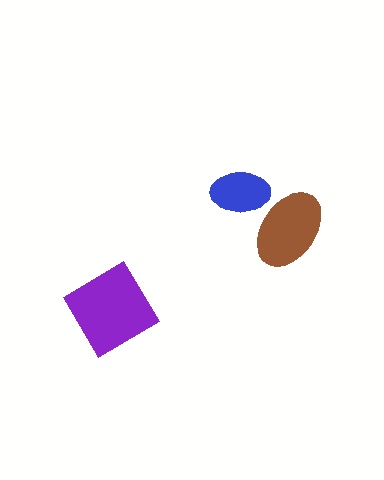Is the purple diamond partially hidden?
No, no other shape covers it.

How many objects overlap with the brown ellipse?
1 object overlaps with the brown ellipse.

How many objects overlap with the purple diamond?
0 objects overlap with the purple diamond.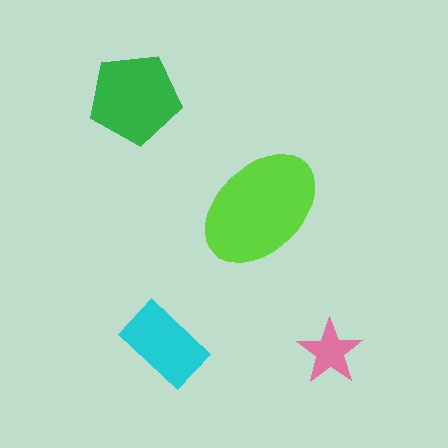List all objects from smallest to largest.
The pink star, the cyan rectangle, the green pentagon, the lime ellipse.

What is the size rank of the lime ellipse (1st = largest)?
1st.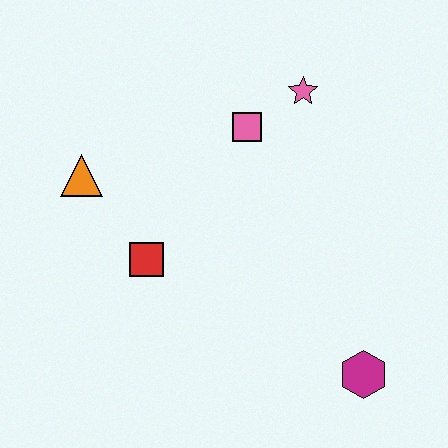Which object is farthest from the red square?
The magenta hexagon is farthest from the red square.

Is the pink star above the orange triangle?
Yes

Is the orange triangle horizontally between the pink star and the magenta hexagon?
No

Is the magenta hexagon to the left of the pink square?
No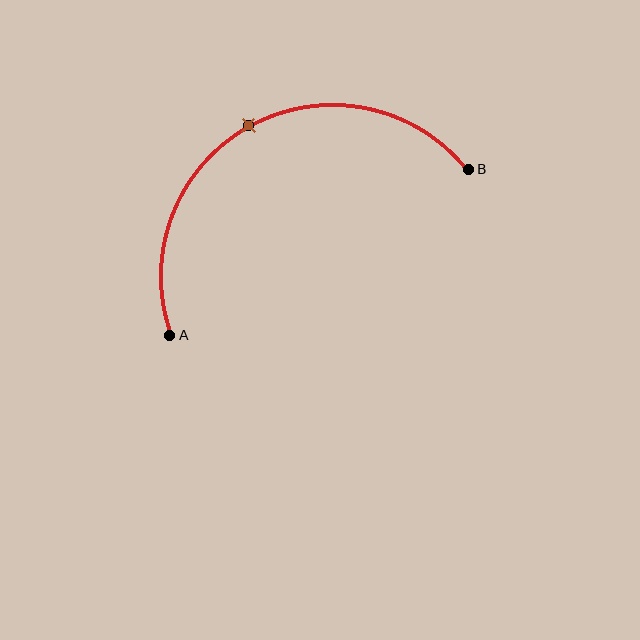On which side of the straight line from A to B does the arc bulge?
The arc bulges above the straight line connecting A and B.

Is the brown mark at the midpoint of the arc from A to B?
Yes. The brown mark lies on the arc at equal arc-length from both A and B — it is the arc midpoint.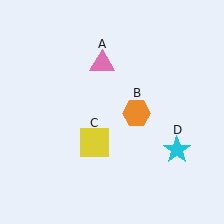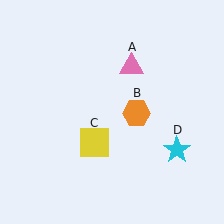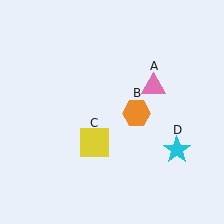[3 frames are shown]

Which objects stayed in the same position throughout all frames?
Orange hexagon (object B) and yellow square (object C) and cyan star (object D) remained stationary.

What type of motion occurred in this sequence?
The pink triangle (object A) rotated clockwise around the center of the scene.